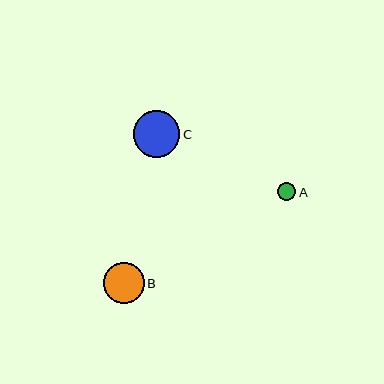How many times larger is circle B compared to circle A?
Circle B is approximately 2.2 times the size of circle A.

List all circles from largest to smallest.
From largest to smallest: C, B, A.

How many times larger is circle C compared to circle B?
Circle C is approximately 1.1 times the size of circle B.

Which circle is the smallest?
Circle A is the smallest with a size of approximately 19 pixels.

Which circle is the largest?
Circle C is the largest with a size of approximately 46 pixels.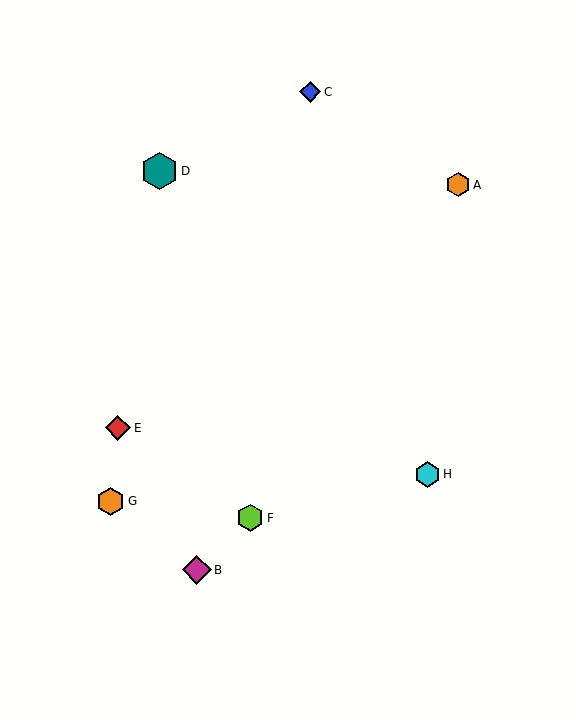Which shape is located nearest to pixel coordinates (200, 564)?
The magenta diamond (labeled B) at (197, 570) is nearest to that location.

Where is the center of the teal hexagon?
The center of the teal hexagon is at (160, 171).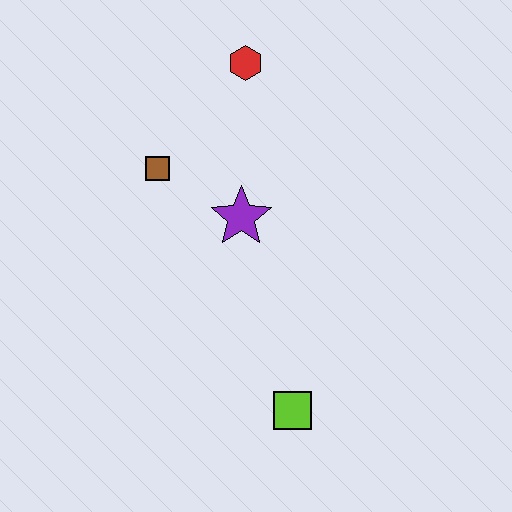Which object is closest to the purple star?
The brown square is closest to the purple star.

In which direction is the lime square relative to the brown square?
The lime square is below the brown square.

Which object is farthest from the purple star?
The lime square is farthest from the purple star.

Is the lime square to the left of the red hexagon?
No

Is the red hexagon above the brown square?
Yes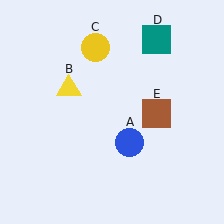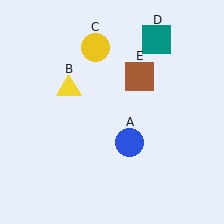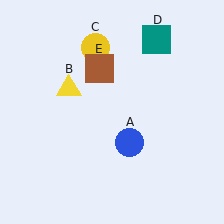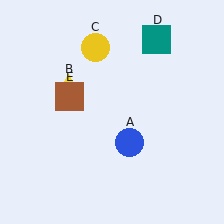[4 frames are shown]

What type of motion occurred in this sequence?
The brown square (object E) rotated counterclockwise around the center of the scene.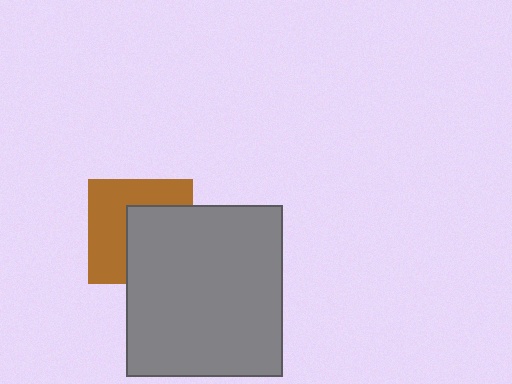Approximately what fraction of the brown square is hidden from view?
Roughly 48% of the brown square is hidden behind the gray rectangle.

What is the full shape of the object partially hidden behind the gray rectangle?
The partially hidden object is a brown square.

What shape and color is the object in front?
The object in front is a gray rectangle.